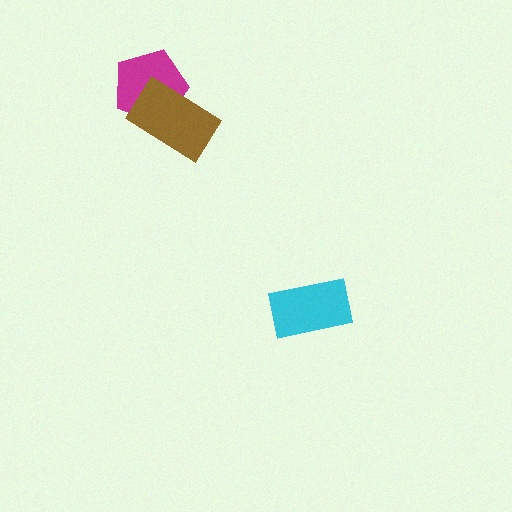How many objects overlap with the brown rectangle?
1 object overlaps with the brown rectangle.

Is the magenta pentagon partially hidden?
Yes, it is partially covered by another shape.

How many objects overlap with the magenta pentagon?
1 object overlaps with the magenta pentagon.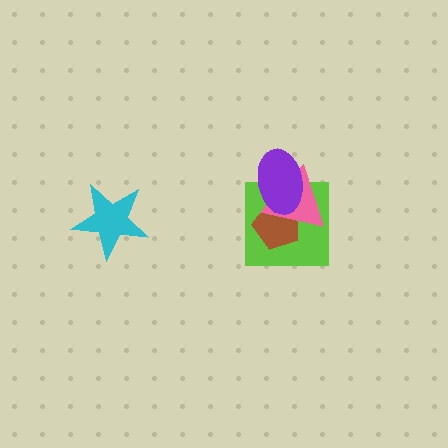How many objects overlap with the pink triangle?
3 objects overlap with the pink triangle.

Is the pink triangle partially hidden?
Yes, it is partially covered by another shape.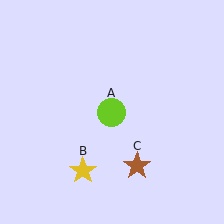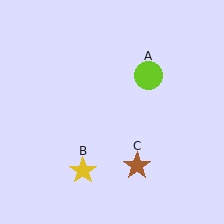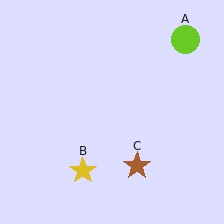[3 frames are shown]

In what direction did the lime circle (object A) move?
The lime circle (object A) moved up and to the right.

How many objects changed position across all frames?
1 object changed position: lime circle (object A).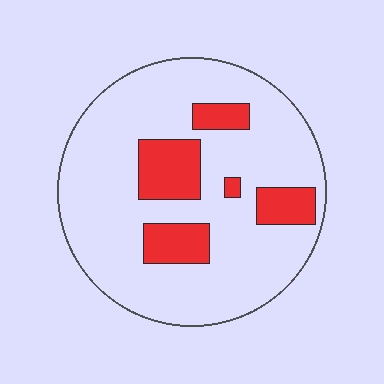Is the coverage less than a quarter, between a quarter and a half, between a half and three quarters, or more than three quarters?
Less than a quarter.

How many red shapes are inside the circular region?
5.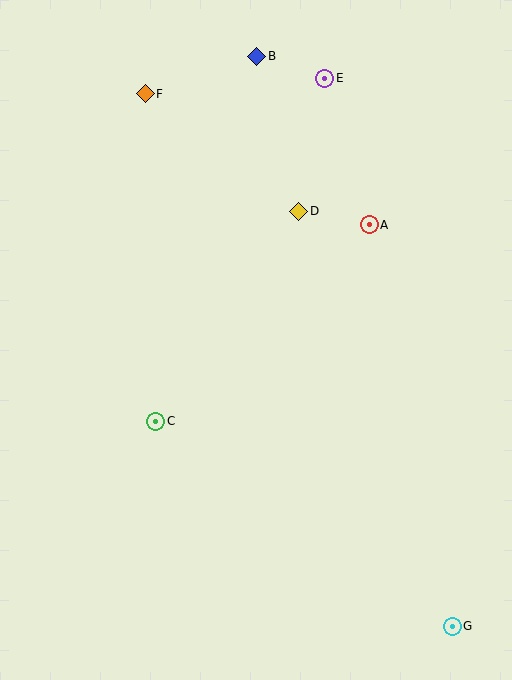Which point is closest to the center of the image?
Point C at (156, 421) is closest to the center.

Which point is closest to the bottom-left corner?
Point C is closest to the bottom-left corner.